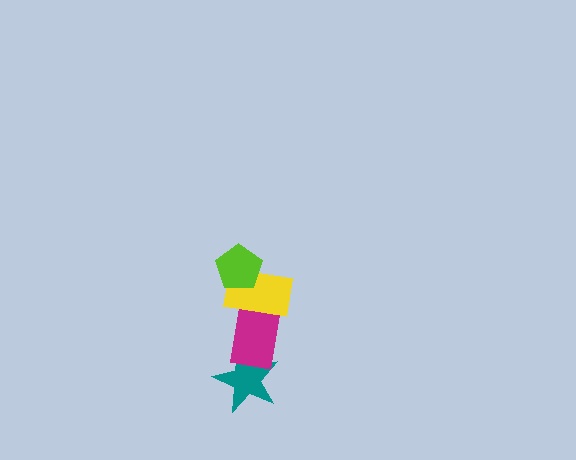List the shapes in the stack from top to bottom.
From top to bottom: the lime pentagon, the yellow rectangle, the magenta rectangle, the teal star.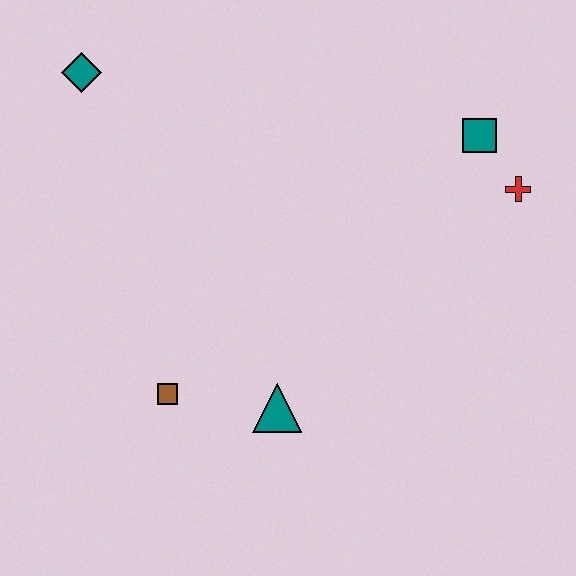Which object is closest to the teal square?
The red cross is closest to the teal square.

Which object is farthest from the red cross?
The teal diamond is farthest from the red cross.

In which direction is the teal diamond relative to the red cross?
The teal diamond is to the left of the red cross.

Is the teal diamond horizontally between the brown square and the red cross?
No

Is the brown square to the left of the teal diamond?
No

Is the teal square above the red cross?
Yes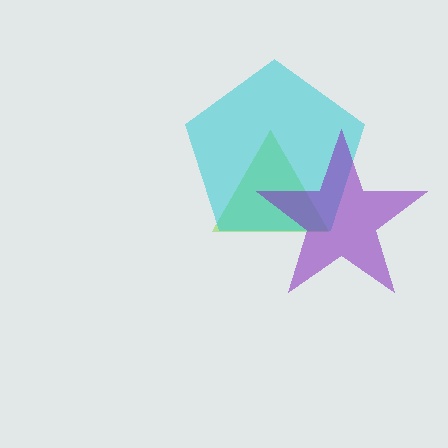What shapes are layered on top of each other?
The layered shapes are: a lime triangle, a cyan pentagon, a purple star.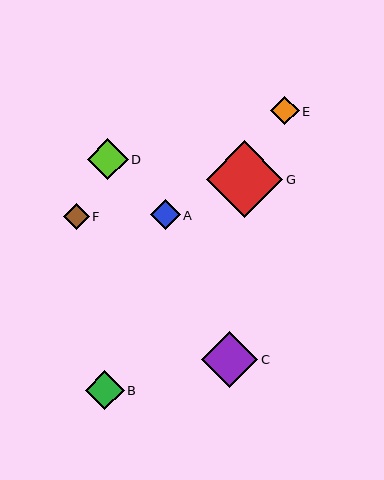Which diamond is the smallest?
Diamond F is the smallest with a size of approximately 26 pixels.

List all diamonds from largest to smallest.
From largest to smallest: G, C, D, B, A, E, F.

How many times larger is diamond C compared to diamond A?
Diamond C is approximately 1.9 times the size of diamond A.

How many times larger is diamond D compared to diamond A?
Diamond D is approximately 1.4 times the size of diamond A.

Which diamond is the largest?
Diamond G is the largest with a size of approximately 77 pixels.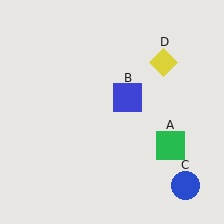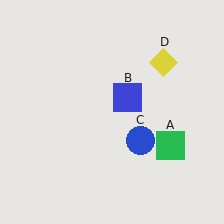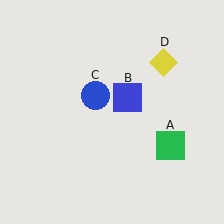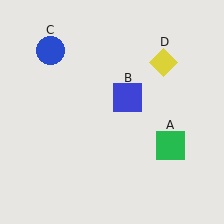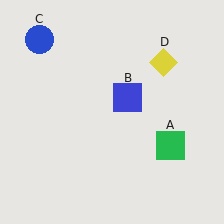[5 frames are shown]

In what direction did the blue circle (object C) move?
The blue circle (object C) moved up and to the left.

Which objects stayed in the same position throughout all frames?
Green square (object A) and blue square (object B) and yellow diamond (object D) remained stationary.